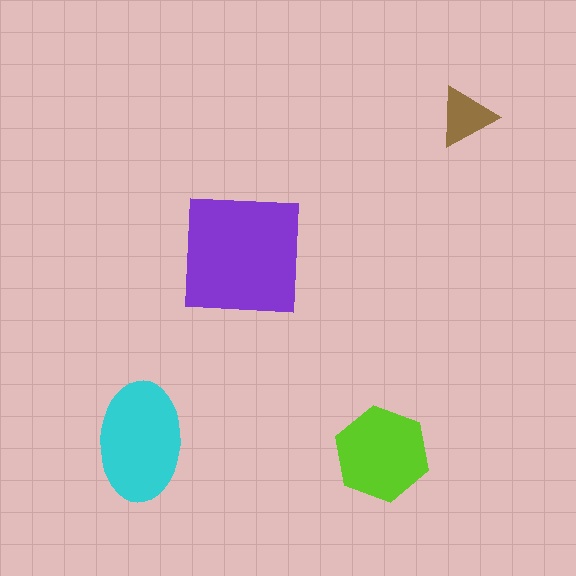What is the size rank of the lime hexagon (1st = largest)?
3rd.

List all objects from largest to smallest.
The purple square, the cyan ellipse, the lime hexagon, the brown triangle.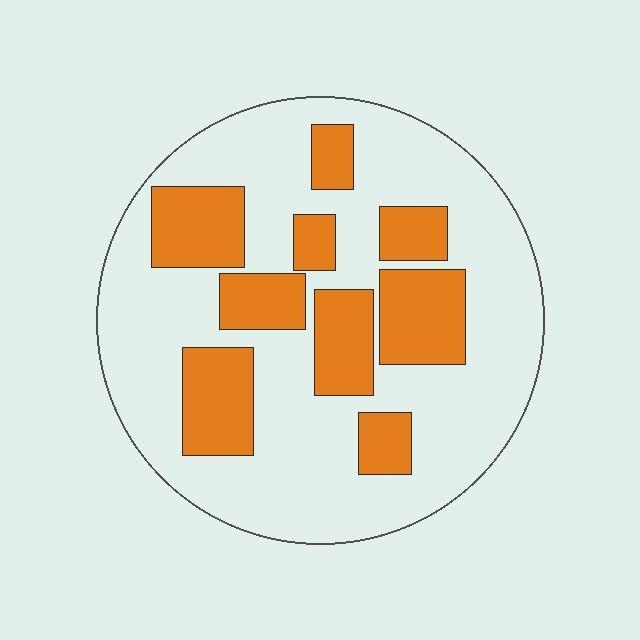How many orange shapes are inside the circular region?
9.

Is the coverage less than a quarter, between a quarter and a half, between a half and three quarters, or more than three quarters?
Between a quarter and a half.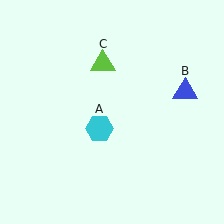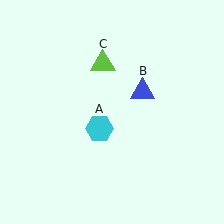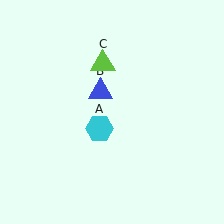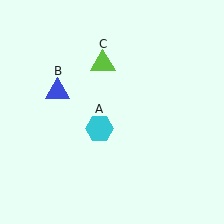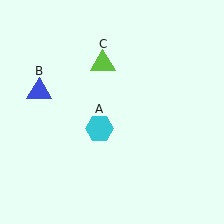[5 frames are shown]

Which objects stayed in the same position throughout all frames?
Cyan hexagon (object A) and lime triangle (object C) remained stationary.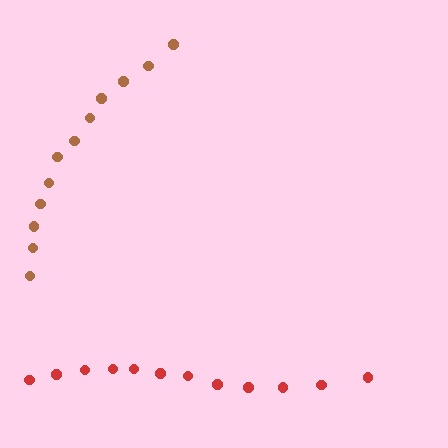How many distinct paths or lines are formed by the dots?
There are 2 distinct paths.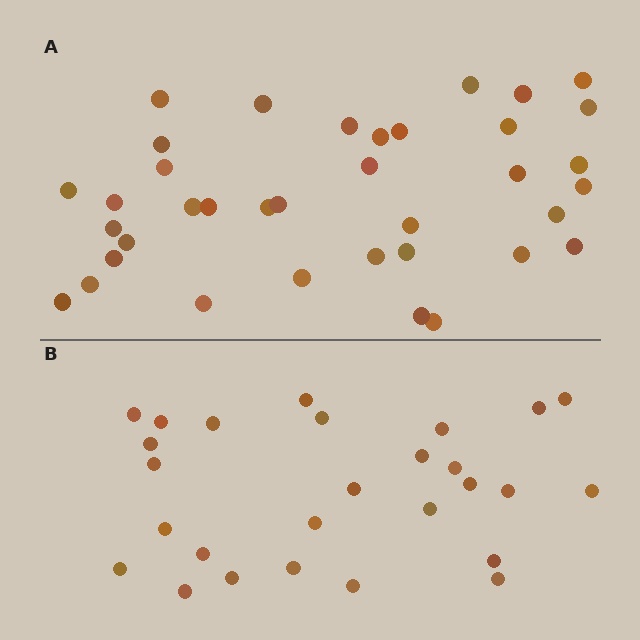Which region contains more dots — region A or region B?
Region A (the top region) has more dots.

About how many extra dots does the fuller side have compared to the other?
Region A has roughly 10 or so more dots than region B.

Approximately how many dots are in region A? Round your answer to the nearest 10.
About 40 dots. (The exact count is 37, which rounds to 40.)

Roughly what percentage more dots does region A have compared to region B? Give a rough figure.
About 35% more.